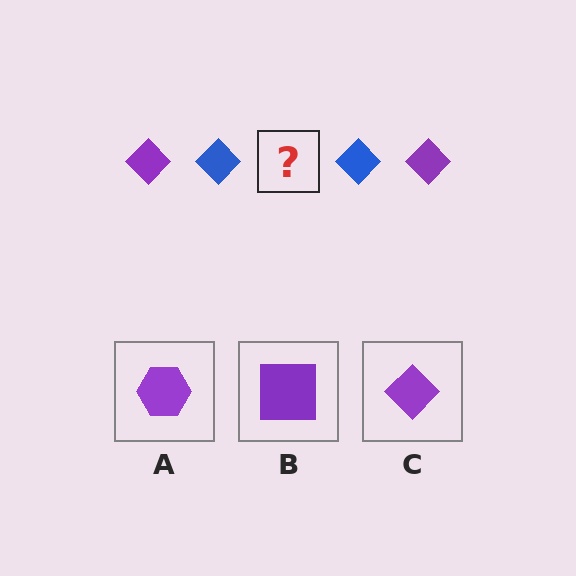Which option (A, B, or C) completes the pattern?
C.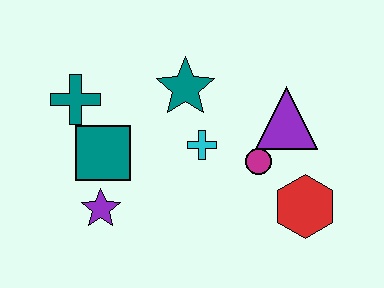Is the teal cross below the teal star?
Yes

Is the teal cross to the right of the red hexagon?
No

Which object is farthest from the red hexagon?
The teal cross is farthest from the red hexagon.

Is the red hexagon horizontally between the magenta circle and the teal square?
No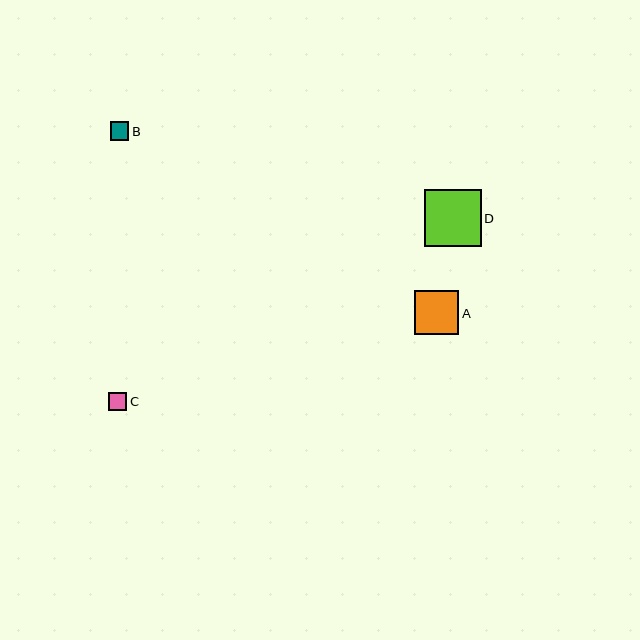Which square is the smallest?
Square C is the smallest with a size of approximately 19 pixels.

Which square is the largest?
Square D is the largest with a size of approximately 57 pixels.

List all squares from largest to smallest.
From largest to smallest: D, A, B, C.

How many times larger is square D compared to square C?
Square D is approximately 3.1 times the size of square C.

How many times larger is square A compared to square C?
Square A is approximately 2.4 times the size of square C.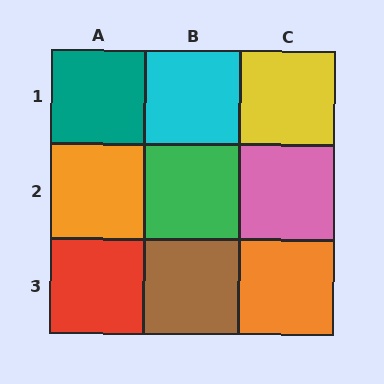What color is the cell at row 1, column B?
Cyan.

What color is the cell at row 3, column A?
Red.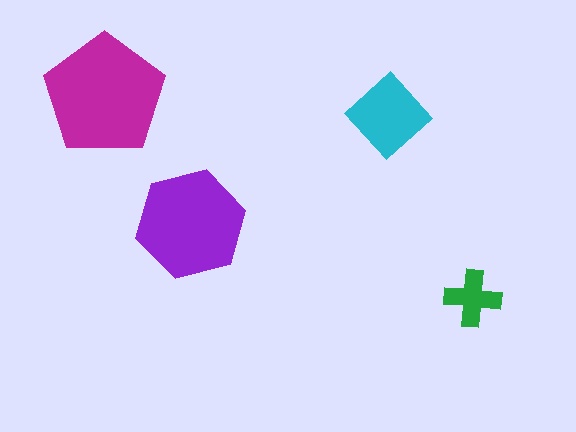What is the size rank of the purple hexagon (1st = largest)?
2nd.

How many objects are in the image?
There are 4 objects in the image.